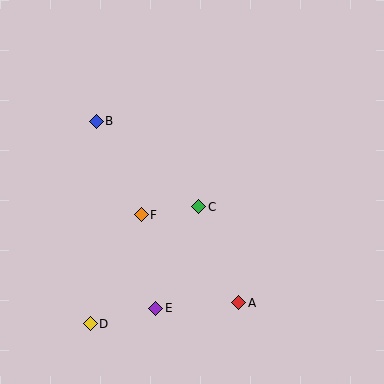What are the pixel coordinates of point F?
Point F is at (141, 215).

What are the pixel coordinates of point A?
Point A is at (239, 303).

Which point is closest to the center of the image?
Point C at (199, 207) is closest to the center.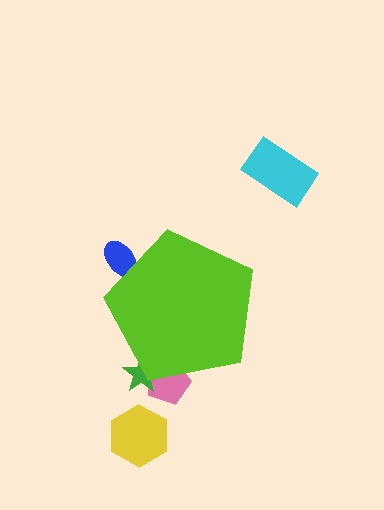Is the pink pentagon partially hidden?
Yes, the pink pentagon is partially hidden behind the lime pentagon.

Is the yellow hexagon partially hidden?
No, the yellow hexagon is fully visible.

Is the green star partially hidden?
Yes, the green star is partially hidden behind the lime pentagon.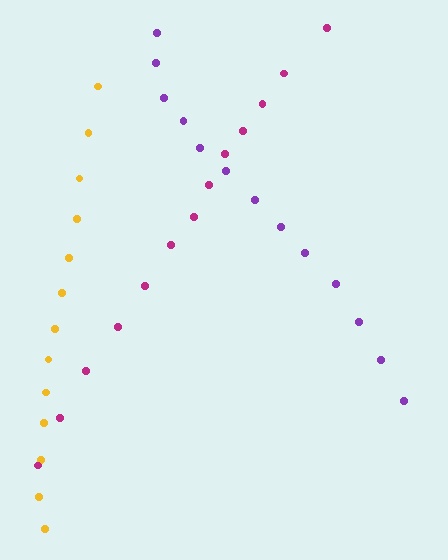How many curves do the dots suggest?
There are 3 distinct paths.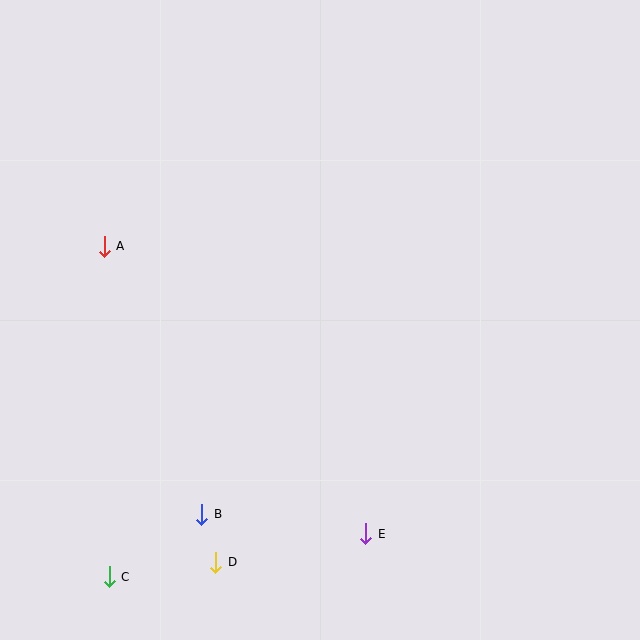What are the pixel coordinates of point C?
Point C is at (109, 577).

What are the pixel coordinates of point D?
Point D is at (216, 562).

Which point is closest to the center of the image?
Point E at (366, 534) is closest to the center.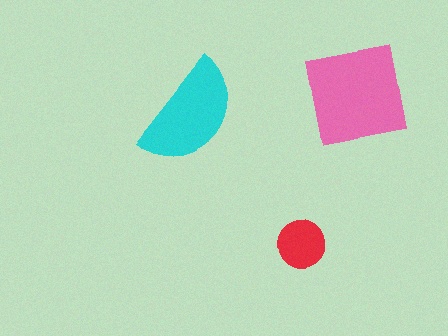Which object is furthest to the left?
The cyan semicircle is leftmost.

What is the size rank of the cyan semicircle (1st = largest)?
2nd.